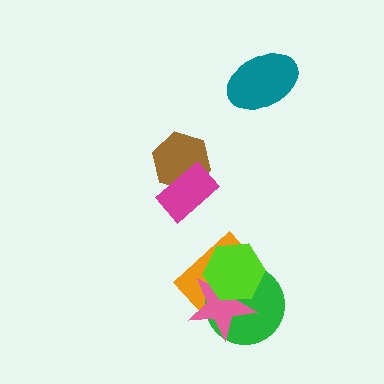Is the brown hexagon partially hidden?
Yes, it is partially covered by another shape.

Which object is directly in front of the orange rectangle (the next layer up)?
The green circle is directly in front of the orange rectangle.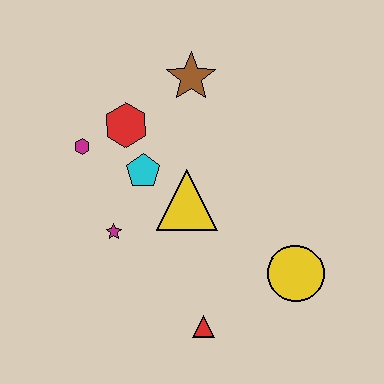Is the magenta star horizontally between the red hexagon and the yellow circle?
No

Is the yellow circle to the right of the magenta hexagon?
Yes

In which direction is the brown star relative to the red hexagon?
The brown star is to the right of the red hexagon.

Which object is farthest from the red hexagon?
The yellow circle is farthest from the red hexagon.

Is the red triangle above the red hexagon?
No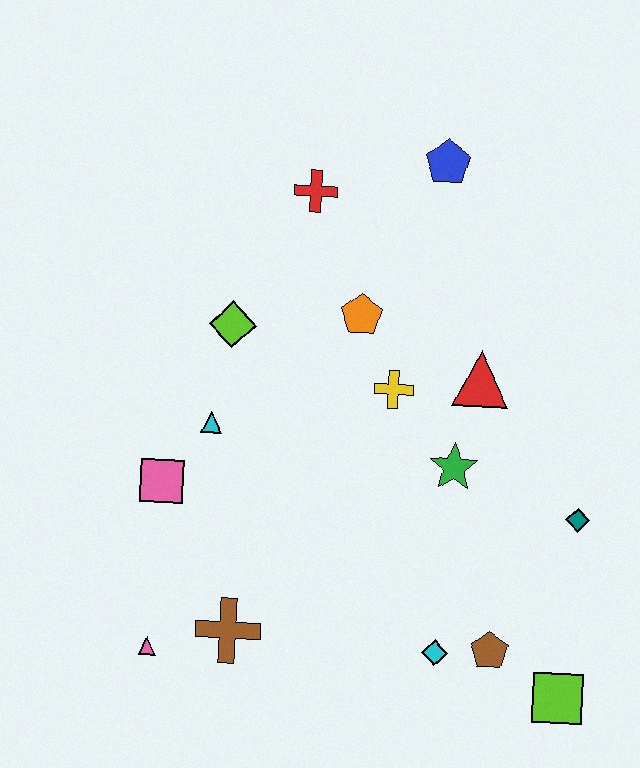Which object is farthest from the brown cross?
The blue pentagon is farthest from the brown cross.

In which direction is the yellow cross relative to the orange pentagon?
The yellow cross is below the orange pentagon.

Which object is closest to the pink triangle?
The brown cross is closest to the pink triangle.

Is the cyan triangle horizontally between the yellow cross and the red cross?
No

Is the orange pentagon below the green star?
No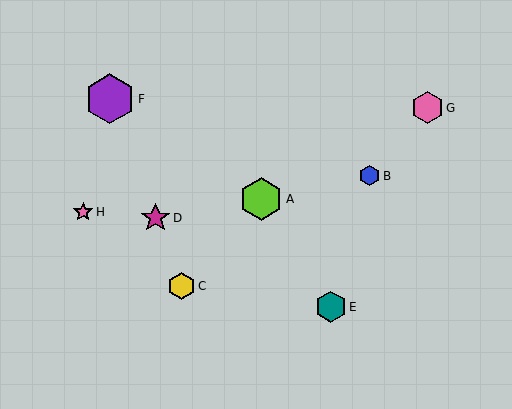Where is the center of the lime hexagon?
The center of the lime hexagon is at (261, 199).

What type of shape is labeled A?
Shape A is a lime hexagon.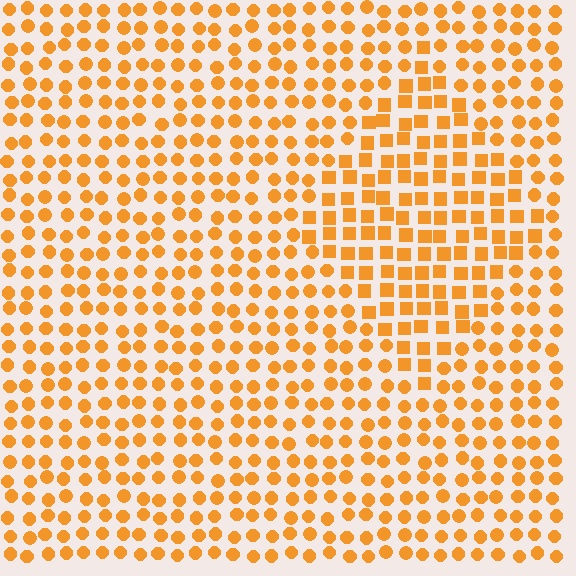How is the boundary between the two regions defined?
The boundary is defined by a change in element shape: squares inside vs. circles outside. All elements share the same color and spacing.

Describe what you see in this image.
The image is filled with small orange elements arranged in a uniform grid. A diamond-shaped region contains squares, while the surrounding area contains circles. The boundary is defined purely by the change in element shape.